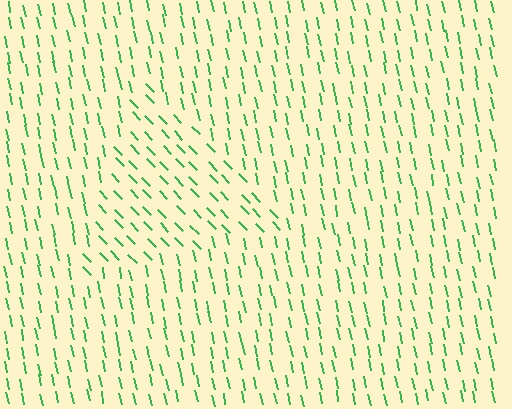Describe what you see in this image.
The image is filled with small green line segments. A triangle region in the image has lines oriented differently from the surrounding lines, creating a visible texture boundary.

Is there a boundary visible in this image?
Yes, there is a texture boundary formed by a change in line orientation.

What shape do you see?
I see a triangle.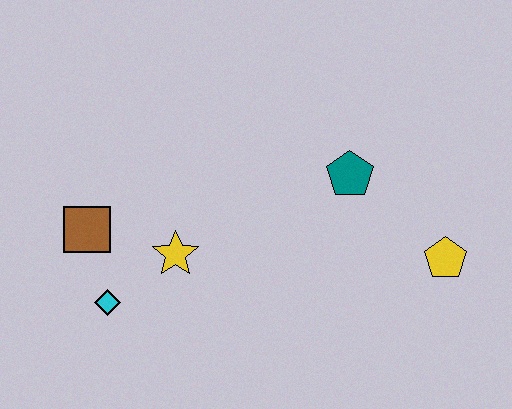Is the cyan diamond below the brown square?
Yes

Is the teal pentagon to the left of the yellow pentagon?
Yes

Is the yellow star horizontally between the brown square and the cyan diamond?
No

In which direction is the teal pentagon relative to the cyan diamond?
The teal pentagon is to the right of the cyan diamond.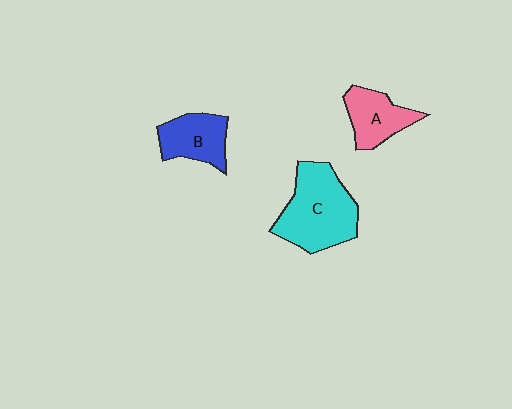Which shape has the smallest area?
Shape A (pink).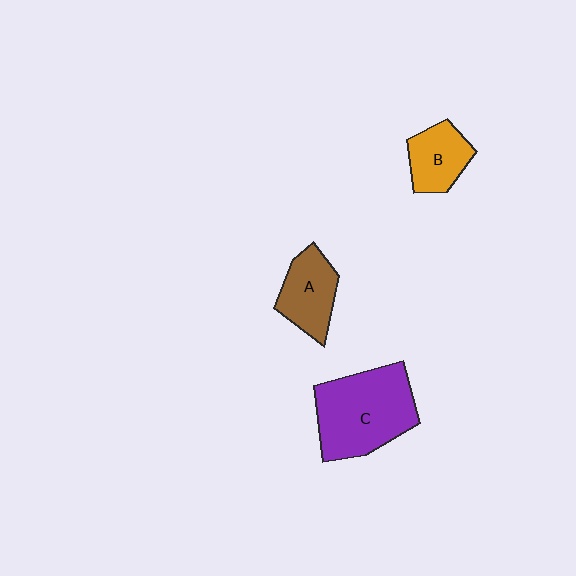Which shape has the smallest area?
Shape B (orange).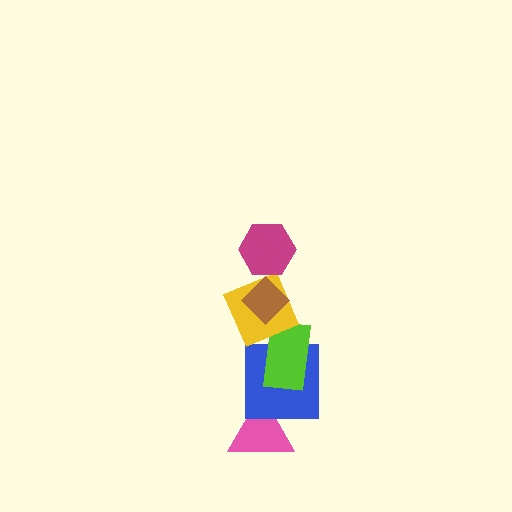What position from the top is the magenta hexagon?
The magenta hexagon is 1st from the top.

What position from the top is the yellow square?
The yellow square is 3rd from the top.